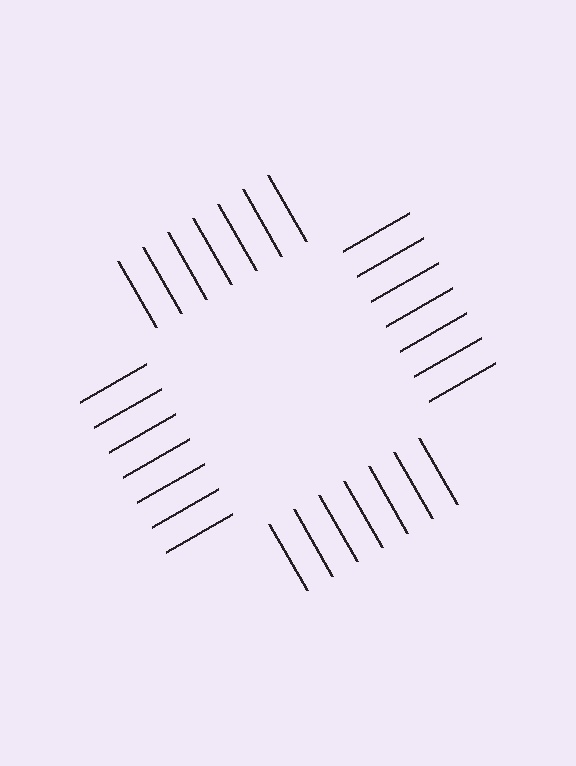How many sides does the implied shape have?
4 sides — the line-ends trace a square.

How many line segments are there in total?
28 — 7 along each of the 4 edges.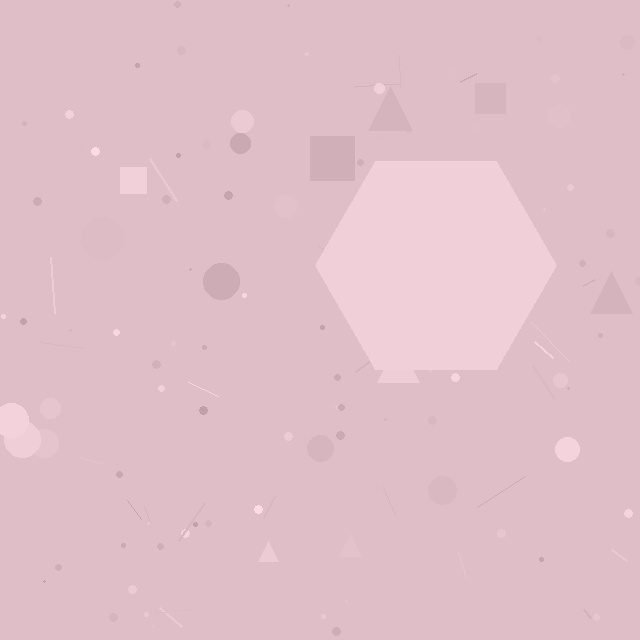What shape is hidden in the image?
A hexagon is hidden in the image.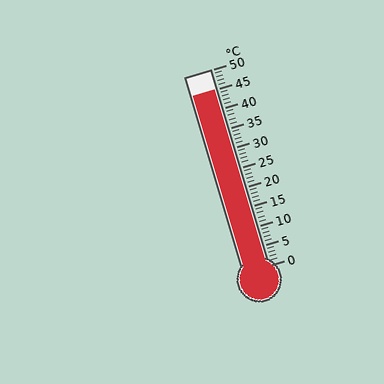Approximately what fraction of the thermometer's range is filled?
The thermometer is filled to approximately 90% of its range.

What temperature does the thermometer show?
The thermometer shows approximately 45°C.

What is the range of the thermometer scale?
The thermometer scale ranges from 0°C to 50°C.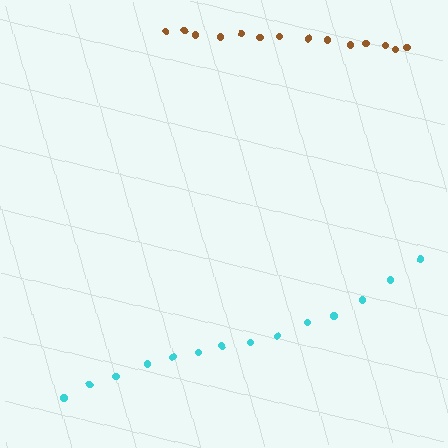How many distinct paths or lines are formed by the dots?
There are 2 distinct paths.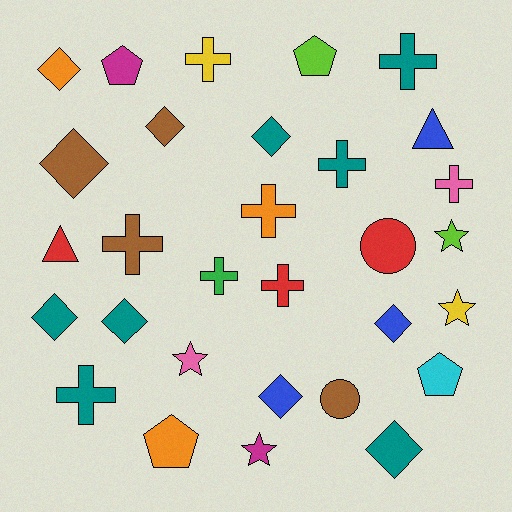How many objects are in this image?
There are 30 objects.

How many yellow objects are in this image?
There are 2 yellow objects.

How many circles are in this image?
There are 2 circles.